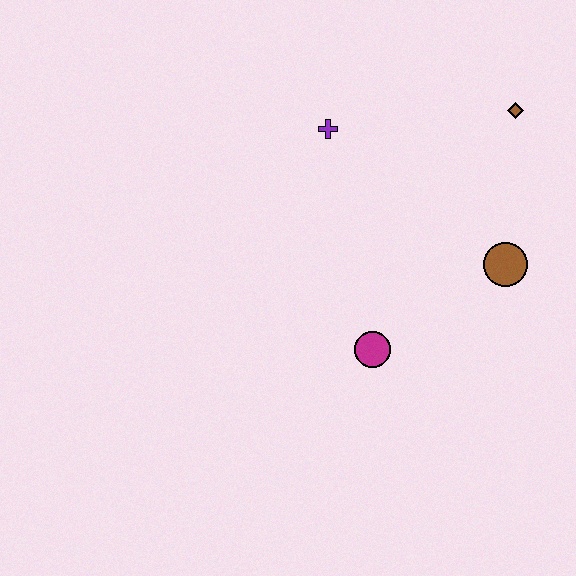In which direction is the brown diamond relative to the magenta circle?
The brown diamond is above the magenta circle.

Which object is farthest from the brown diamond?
The magenta circle is farthest from the brown diamond.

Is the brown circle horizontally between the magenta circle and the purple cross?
No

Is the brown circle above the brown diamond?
No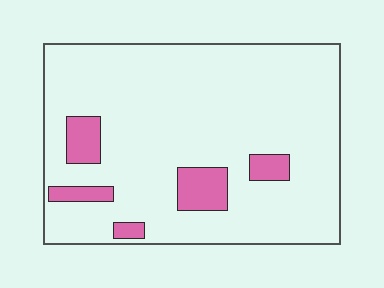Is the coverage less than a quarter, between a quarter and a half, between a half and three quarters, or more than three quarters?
Less than a quarter.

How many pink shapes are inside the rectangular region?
5.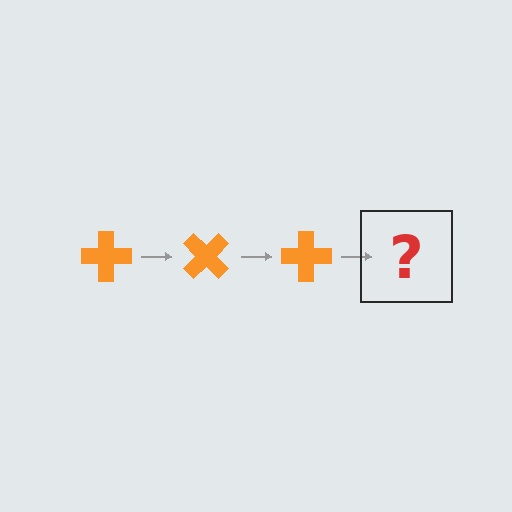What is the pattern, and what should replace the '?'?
The pattern is that the cross rotates 45 degrees each step. The '?' should be an orange cross rotated 135 degrees.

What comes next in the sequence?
The next element should be an orange cross rotated 135 degrees.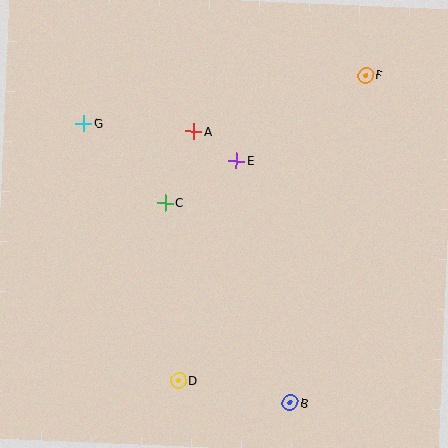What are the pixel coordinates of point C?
Point C is at (165, 203).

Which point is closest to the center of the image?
Point C at (165, 203) is closest to the center.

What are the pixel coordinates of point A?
Point A is at (193, 131).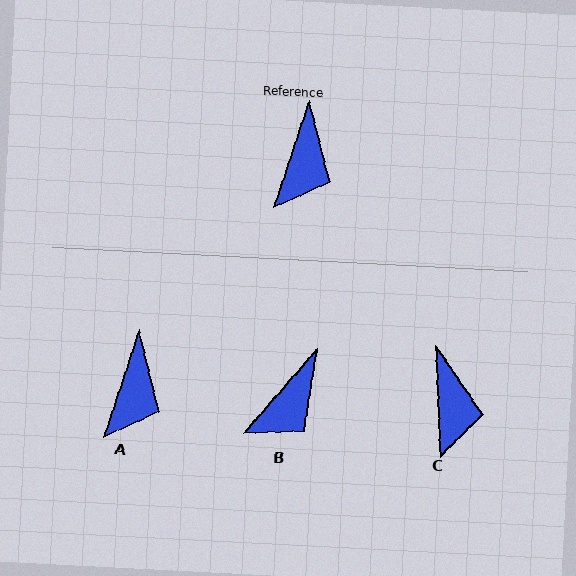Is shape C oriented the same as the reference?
No, it is off by about 20 degrees.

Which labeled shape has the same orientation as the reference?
A.